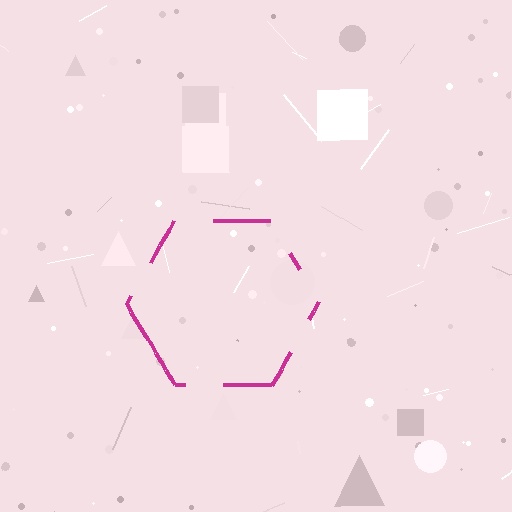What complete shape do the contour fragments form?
The contour fragments form a hexagon.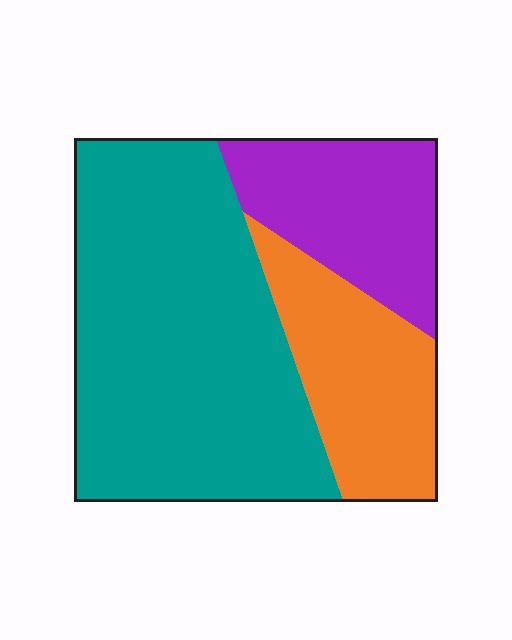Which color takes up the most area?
Teal, at roughly 55%.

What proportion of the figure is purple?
Purple takes up about one fifth (1/5) of the figure.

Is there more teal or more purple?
Teal.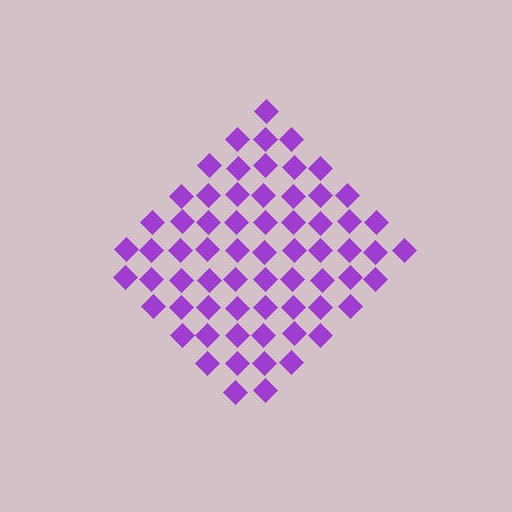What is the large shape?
The large shape is a diamond.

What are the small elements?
The small elements are diamonds.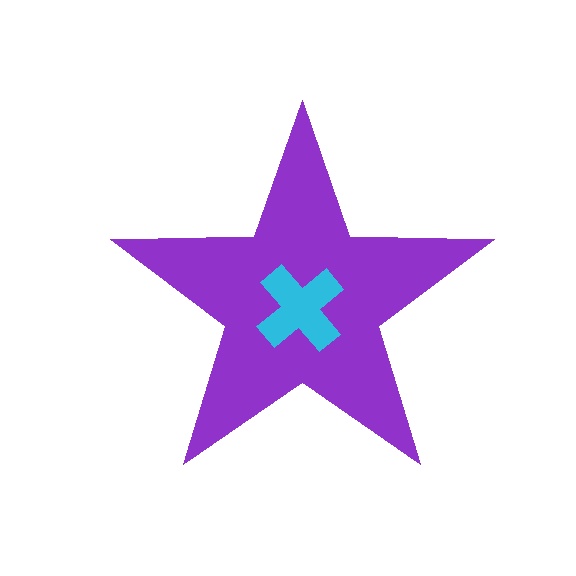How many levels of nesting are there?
2.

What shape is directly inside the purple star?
The cyan cross.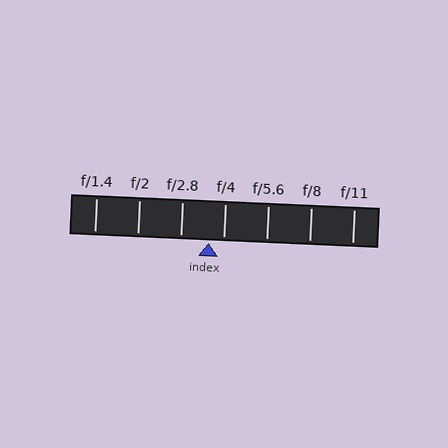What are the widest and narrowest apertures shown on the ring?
The widest aperture shown is f/1.4 and the narrowest is f/11.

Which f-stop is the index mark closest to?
The index mark is closest to f/4.